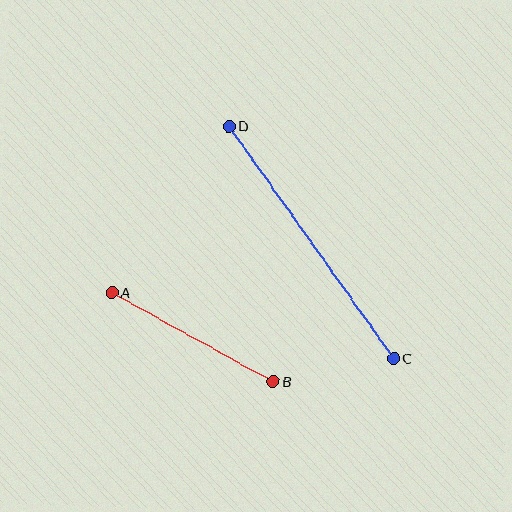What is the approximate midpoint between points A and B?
The midpoint is at approximately (192, 337) pixels.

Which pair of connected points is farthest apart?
Points C and D are farthest apart.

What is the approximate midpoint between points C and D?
The midpoint is at approximately (311, 242) pixels.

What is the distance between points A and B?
The distance is approximately 184 pixels.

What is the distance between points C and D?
The distance is approximately 284 pixels.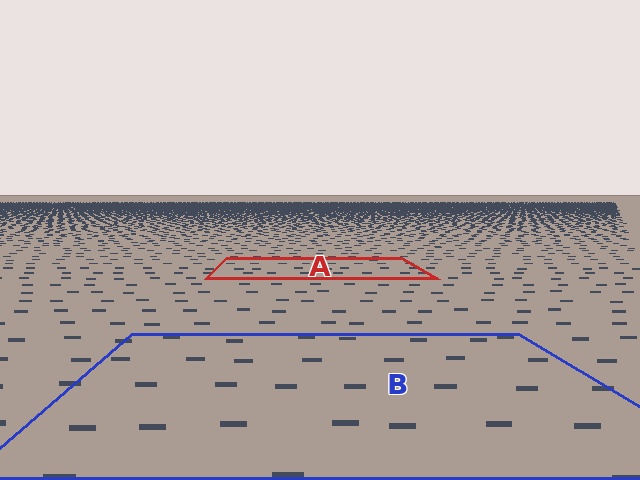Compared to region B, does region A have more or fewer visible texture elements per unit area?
Region A has more texture elements per unit area — they are packed more densely because it is farther away.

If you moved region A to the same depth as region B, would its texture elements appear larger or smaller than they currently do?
They would appear larger. At a closer depth, the same texture elements are projected at a bigger on-screen size.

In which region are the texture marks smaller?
The texture marks are smaller in region A, because it is farther away.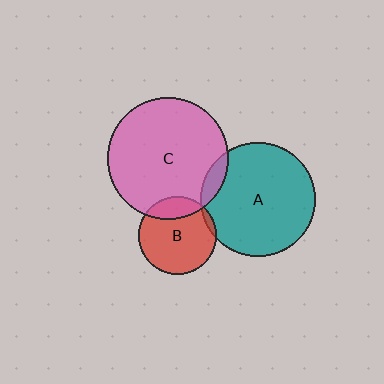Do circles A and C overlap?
Yes.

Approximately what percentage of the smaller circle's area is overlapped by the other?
Approximately 10%.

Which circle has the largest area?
Circle C (pink).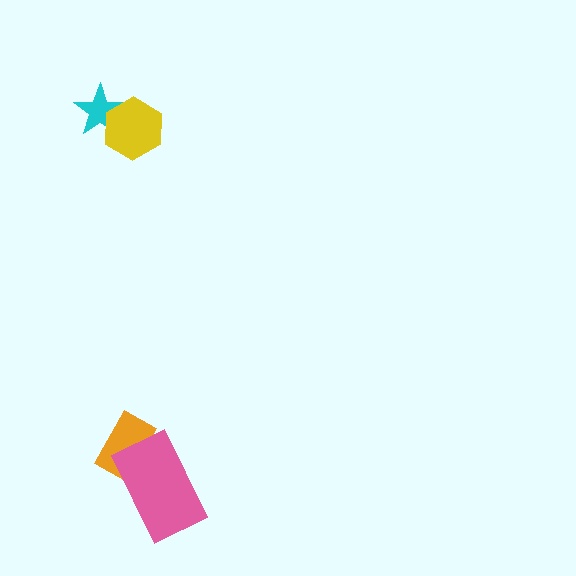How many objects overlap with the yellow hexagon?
1 object overlaps with the yellow hexagon.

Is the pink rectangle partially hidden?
No, no other shape covers it.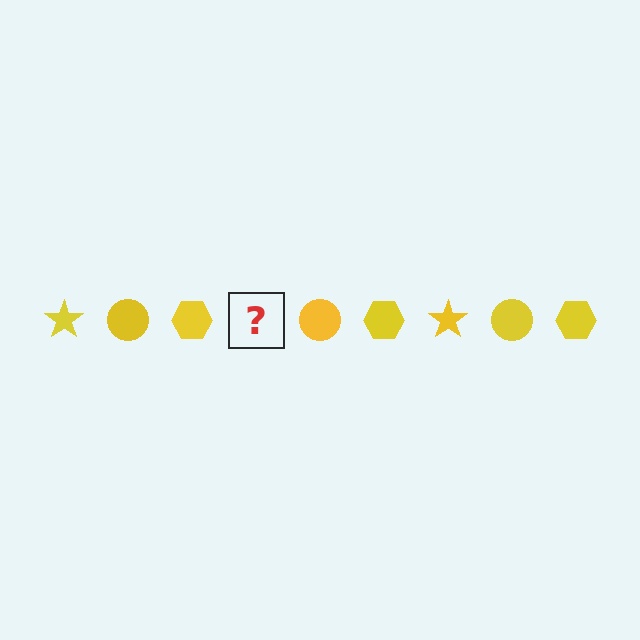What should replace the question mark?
The question mark should be replaced with a yellow star.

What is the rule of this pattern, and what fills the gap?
The rule is that the pattern cycles through star, circle, hexagon shapes in yellow. The gap should be filled with a yellow star.